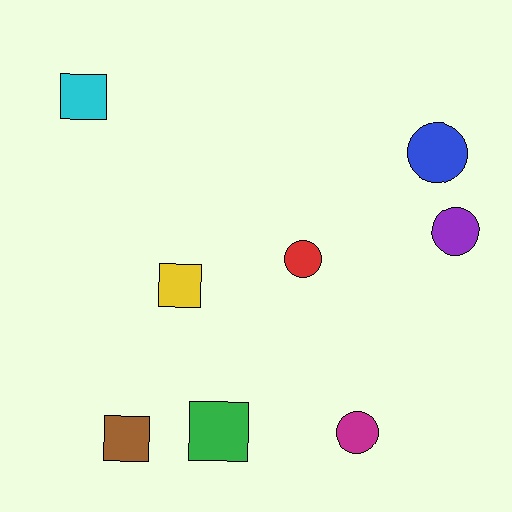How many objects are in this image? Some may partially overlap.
There are 8 objects.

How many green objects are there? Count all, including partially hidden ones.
There is 1 green object.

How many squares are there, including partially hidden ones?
There are 4 squares.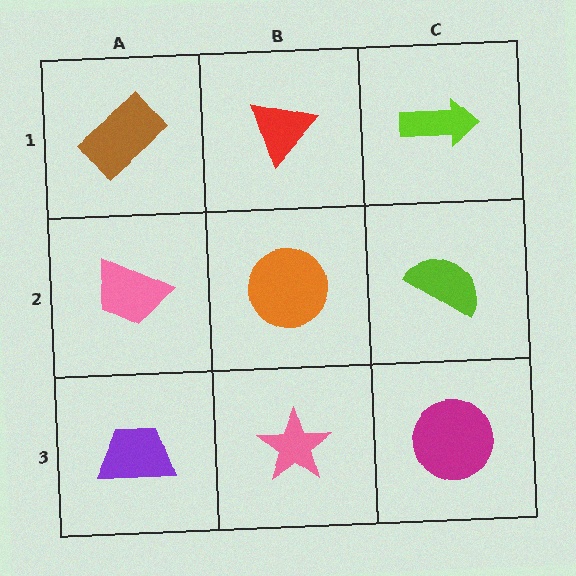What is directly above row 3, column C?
A lime semicircle.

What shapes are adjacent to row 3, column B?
An orange circle (row 2, column B), a purple trapezoid (row 3, column A), a magenta circle (row 3, column C).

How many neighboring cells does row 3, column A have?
2.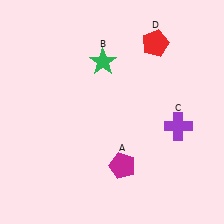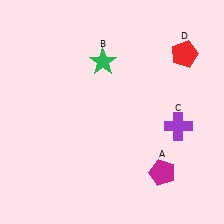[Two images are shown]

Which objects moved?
The objects that moved are: the magenta pentagon (A), the red pentagon (D).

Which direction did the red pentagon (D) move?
The red pentagon (D) moved right.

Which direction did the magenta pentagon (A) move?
The magenta pentagon (A) moved right.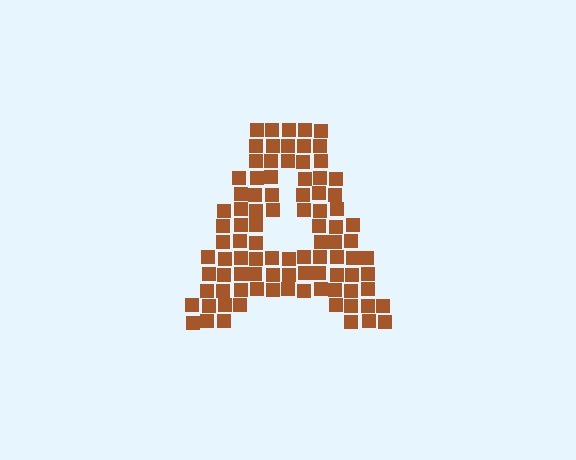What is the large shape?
The large shape is the letter A.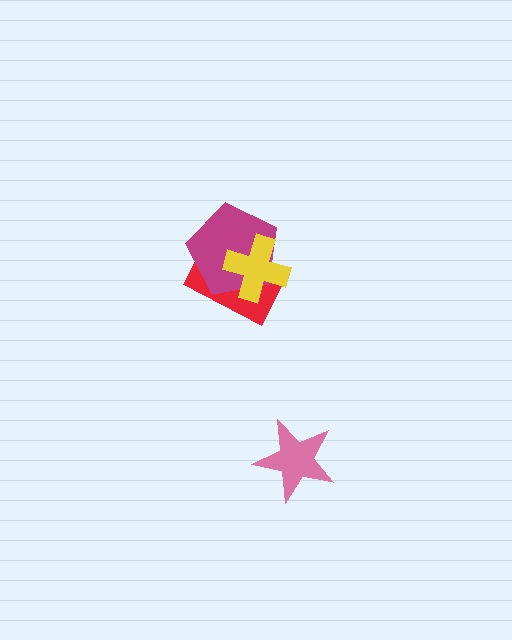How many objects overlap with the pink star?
0 objects overlap with the pink star.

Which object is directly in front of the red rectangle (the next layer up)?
The magenta pentagon is directly in front of the red rectangle.